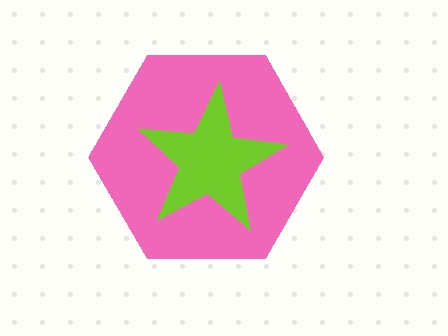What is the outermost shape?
The pink hexagon.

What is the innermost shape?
The lime star.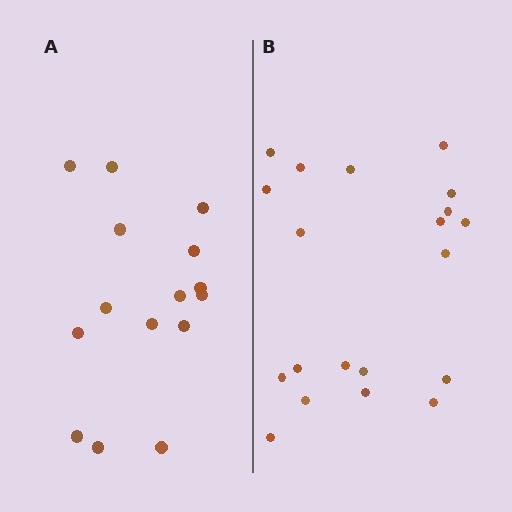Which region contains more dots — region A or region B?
Region B (the right region) has more dots.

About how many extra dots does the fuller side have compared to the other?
Region B has about 5 more dots than region A.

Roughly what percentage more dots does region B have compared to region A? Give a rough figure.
About 35% more.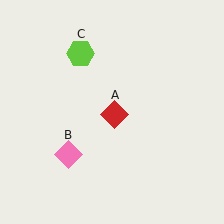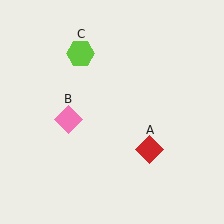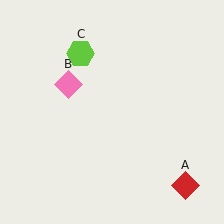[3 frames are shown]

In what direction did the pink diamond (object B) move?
The pink diamond (object B) moved up.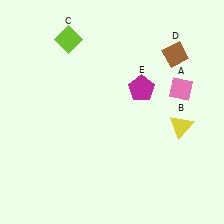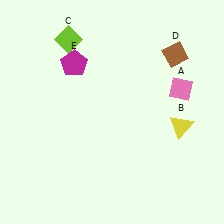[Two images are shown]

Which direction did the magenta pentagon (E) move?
The magenta pentagon (E) moved left.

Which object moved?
The magenta pentagon (E) moved left.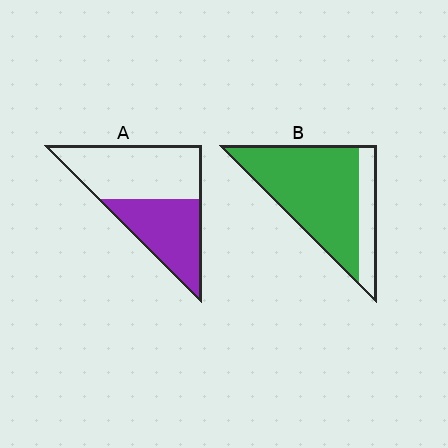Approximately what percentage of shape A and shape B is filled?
A is approximately 45% and B is approximately 80%.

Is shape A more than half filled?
No.